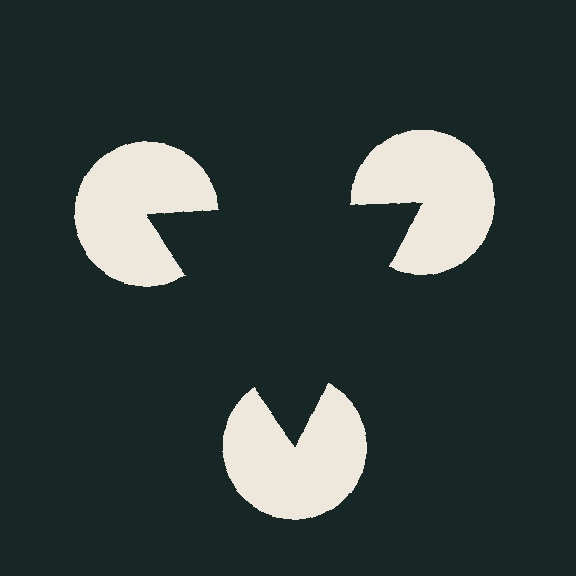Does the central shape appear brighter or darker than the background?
It typically appears slightly darker than the background, even though no actual brightness change is drawn.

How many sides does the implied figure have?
3 sides.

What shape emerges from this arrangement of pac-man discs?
An illusory triangle — its edges are inferred from the aligned wedge cuts in the pac-man discs, not physically drawn.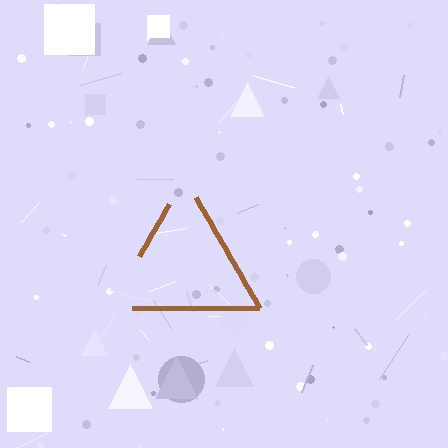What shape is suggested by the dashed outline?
The dashed outline suggests a triangle.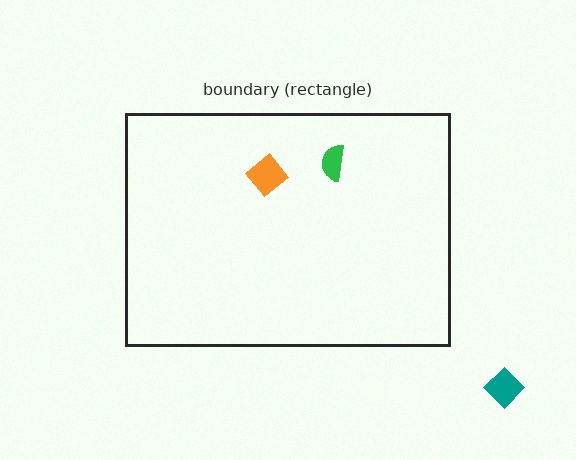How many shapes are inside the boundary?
2 inside, 1 outside.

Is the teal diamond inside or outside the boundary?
Outside.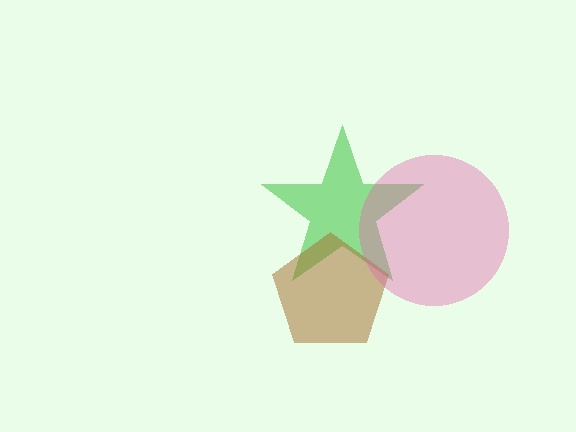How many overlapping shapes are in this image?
There are 3 overlapping shapes in the image.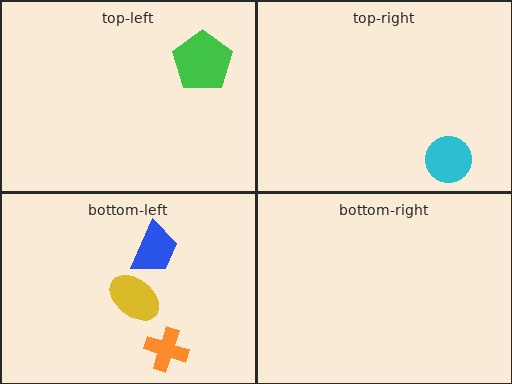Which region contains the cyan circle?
The top-right region.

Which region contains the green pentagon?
The top-left region.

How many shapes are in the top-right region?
1.